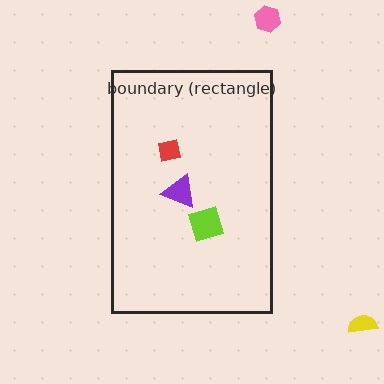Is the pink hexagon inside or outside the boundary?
Outside.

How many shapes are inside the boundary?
3 inside, 2 outside.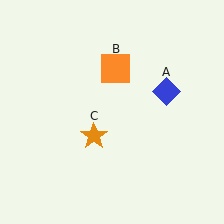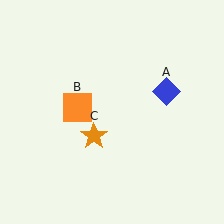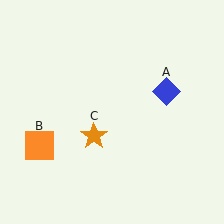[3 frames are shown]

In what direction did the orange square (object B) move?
The orange square (object B) moved down and to the left.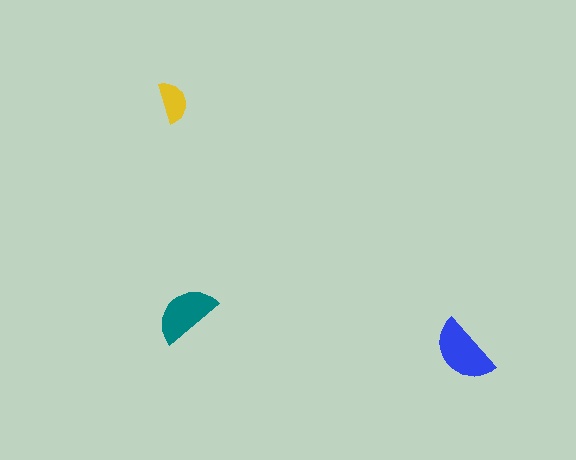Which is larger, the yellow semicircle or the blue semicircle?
The blue one.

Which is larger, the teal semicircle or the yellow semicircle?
The teal one.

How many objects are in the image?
There are 3 objects in the image.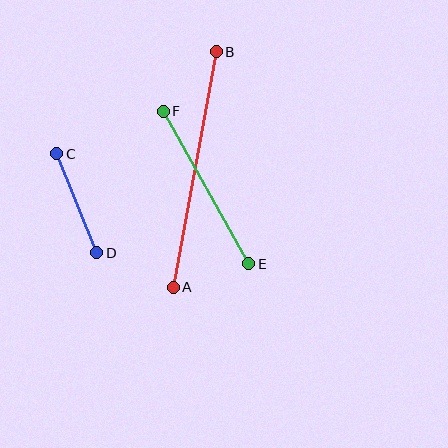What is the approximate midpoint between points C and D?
The midpoint is at approximately (77, 203) pixels.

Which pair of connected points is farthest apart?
Points A and B are farthest apart.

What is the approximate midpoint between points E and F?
The midpoint is at approximately (206, 187) pixels.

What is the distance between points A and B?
The distance is approximately 240 pixels.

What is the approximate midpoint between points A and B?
The midpoint is at approximately (195, 170) pixels.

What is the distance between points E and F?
The distance is approximately 175 pixels.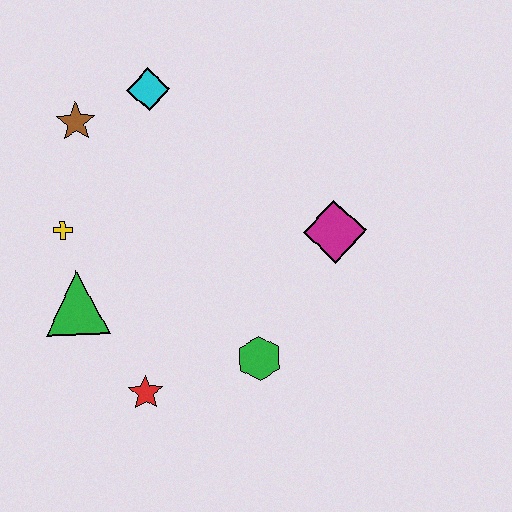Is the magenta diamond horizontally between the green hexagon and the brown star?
No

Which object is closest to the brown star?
The cyan diamond is closest to the brown star.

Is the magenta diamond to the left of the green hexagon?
No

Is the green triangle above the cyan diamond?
No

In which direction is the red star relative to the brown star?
The red star is below the brown star.